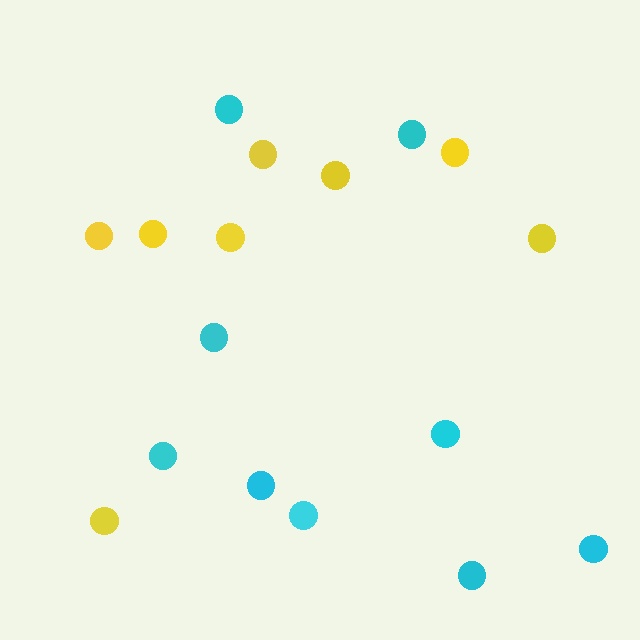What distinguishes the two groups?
There are 2 groups: one group of cyan circles (9) and one group of yellow circles (8).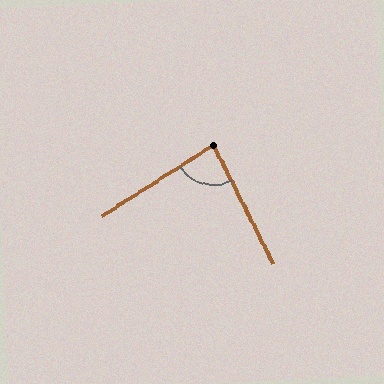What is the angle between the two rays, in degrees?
Approximately 84 degrees.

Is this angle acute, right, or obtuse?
It is acute.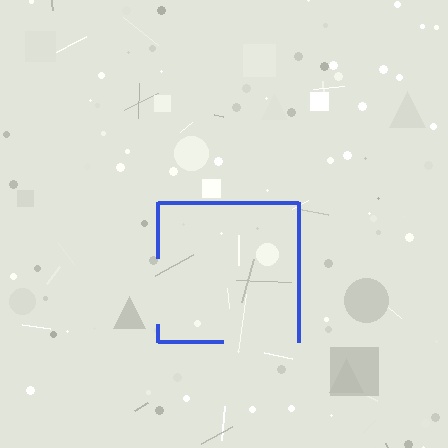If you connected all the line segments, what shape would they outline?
They would outline a square.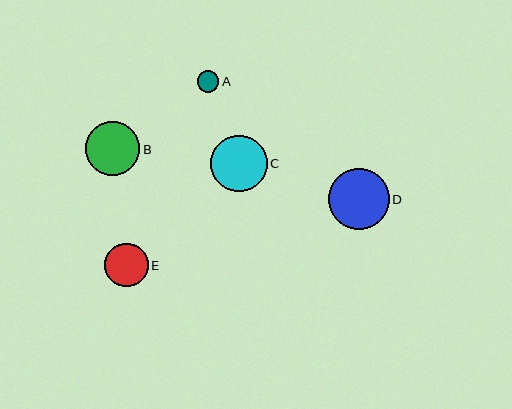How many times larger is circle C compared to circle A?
Circle C is approximately 2.6 times the size of circle A.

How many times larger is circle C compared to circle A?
Circle C is approximately 2.6 times the size of circle A.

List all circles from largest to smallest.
From largest to smallest: D, C, B, E, A.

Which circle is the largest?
Circle D is the largest with a size of approximately 61 pixels.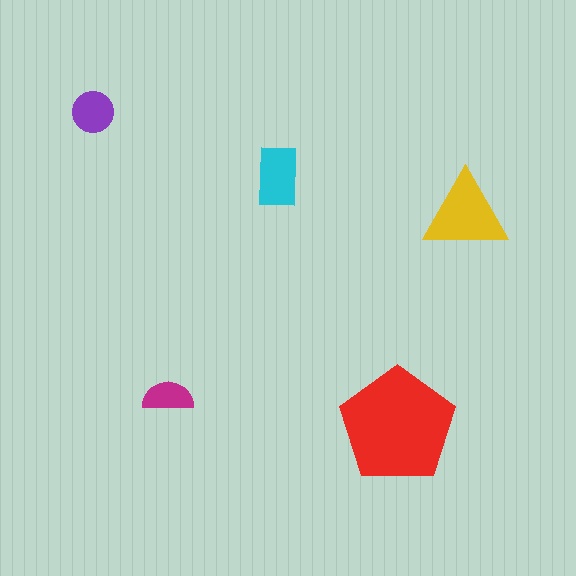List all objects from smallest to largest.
The magenta semicircle, the purple circle, the cyan rectangle, the yellow triangle, the red pentagon.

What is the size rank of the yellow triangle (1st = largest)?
2nd.